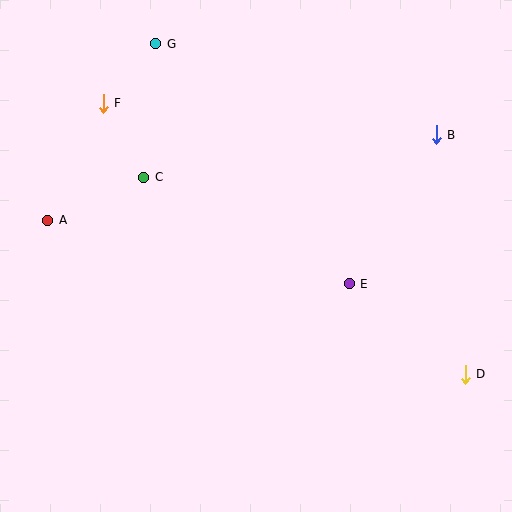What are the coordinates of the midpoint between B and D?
The midpoint between B and D is at (451, 255).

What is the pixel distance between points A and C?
The distance between A and C is 105 pixels.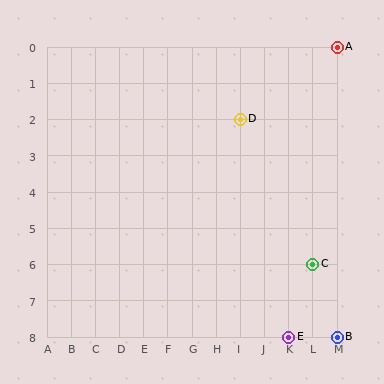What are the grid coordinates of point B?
Point B is at grid coordinates (M, 8).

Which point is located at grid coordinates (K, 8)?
Point E is at (K, 8).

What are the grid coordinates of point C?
Point C is at grid coordinates (L, 6).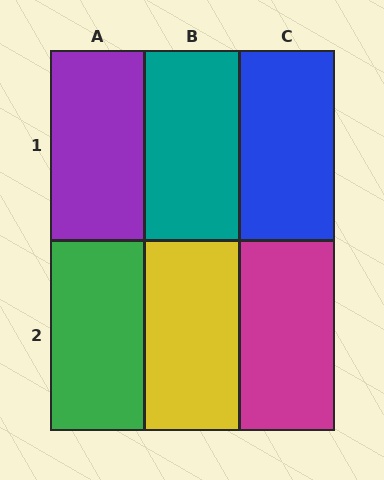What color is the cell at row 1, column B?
Teal.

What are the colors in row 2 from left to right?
Green, yellow, magenta.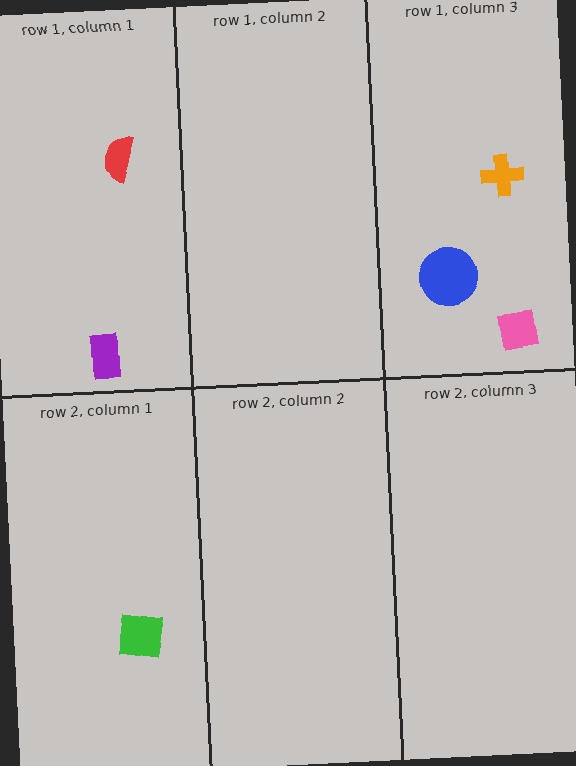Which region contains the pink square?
The row 1, column 3 region.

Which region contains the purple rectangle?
The row 1, column 1 region.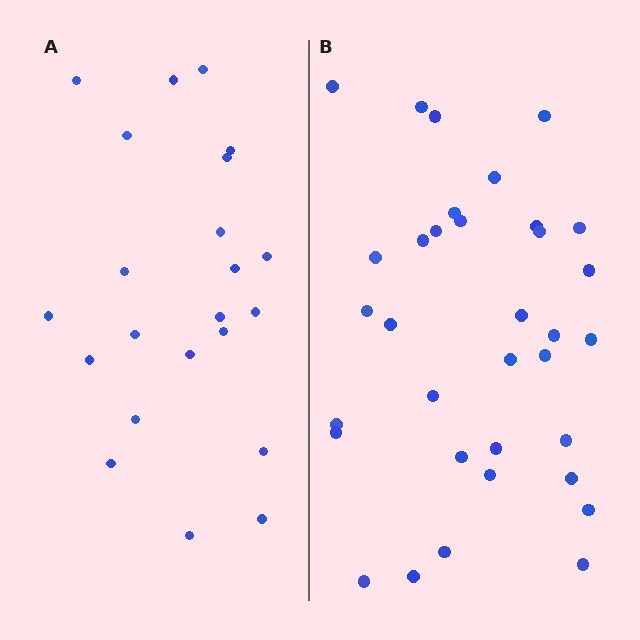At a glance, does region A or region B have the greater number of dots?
Region B (the right region) has more dots.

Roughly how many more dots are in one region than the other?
Region B has roughly 12 or so more dots than region A.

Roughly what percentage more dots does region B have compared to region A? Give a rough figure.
About 55% more.